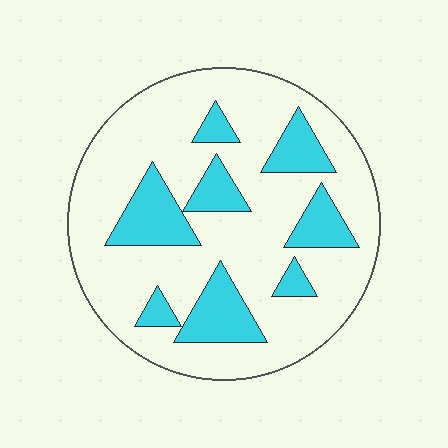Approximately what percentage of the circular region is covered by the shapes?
Approximately 25%.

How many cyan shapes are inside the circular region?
8.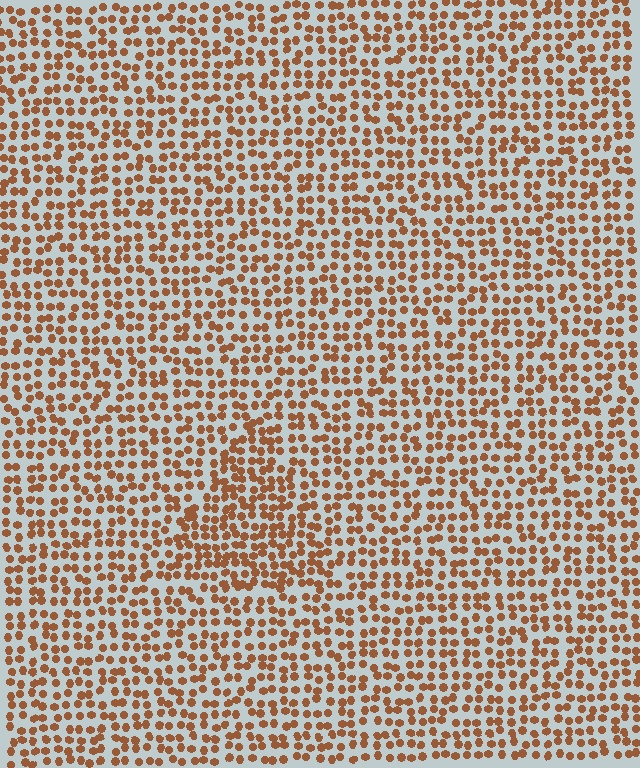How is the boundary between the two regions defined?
The boundary is defined by a change in element density (approximately 1.4x ratio). All elements are the same color, size, and shape.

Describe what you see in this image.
The image contains small brown elements arranged at two different densities. A triangle-shaped region is visible where the elements are more densely packed than the surrounding area.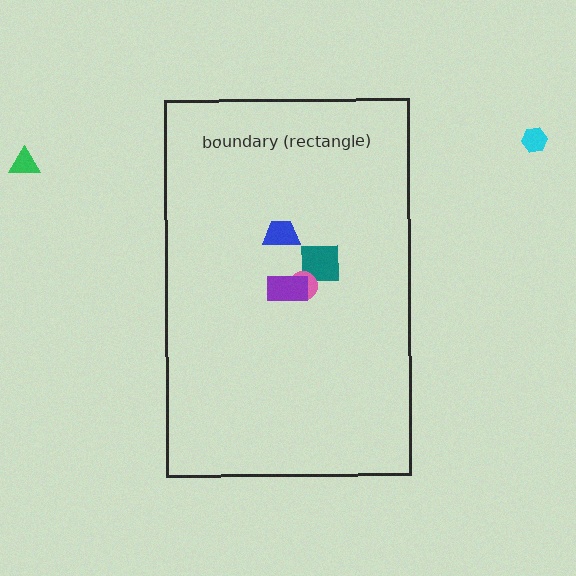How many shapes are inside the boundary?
4 inside, 2 outside.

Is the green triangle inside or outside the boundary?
Outside.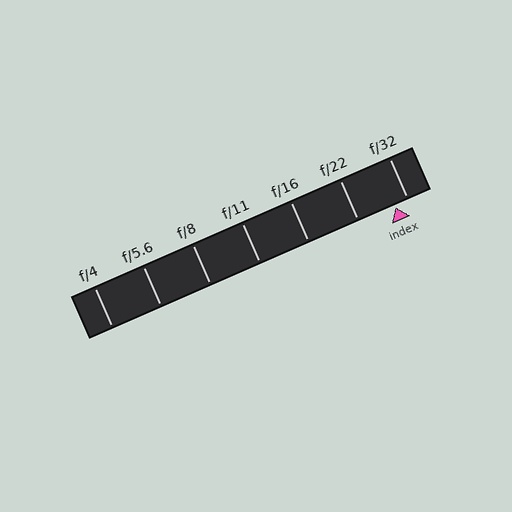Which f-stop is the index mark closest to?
The index mark is closest to f/32.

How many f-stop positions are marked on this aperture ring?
There are 7 f-stop positions marked.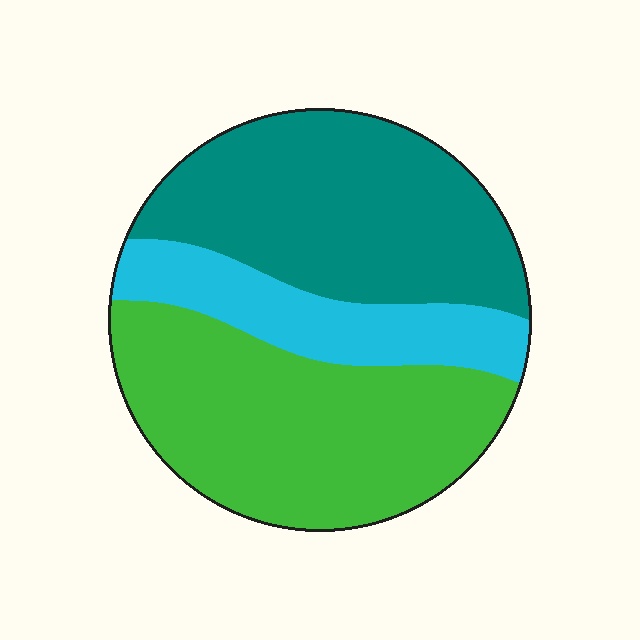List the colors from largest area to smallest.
From largest to smallest: green, teal, cyan.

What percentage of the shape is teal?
Teal takes up about two fifths (2/5) of the shape.